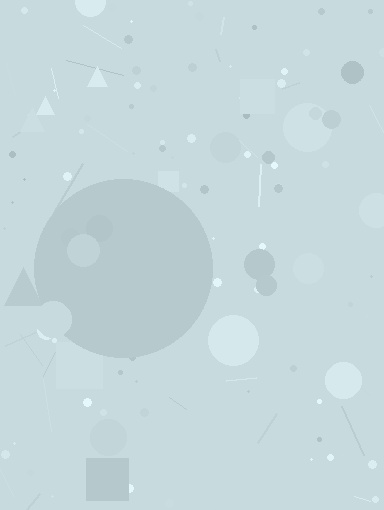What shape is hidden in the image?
A circle is hidden in the image.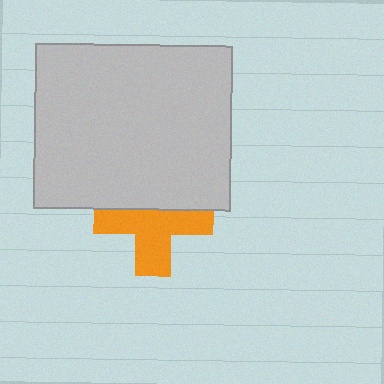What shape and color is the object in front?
The object in front is a light gray rectangle.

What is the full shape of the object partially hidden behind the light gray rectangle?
The partially hidden object is an orange cross.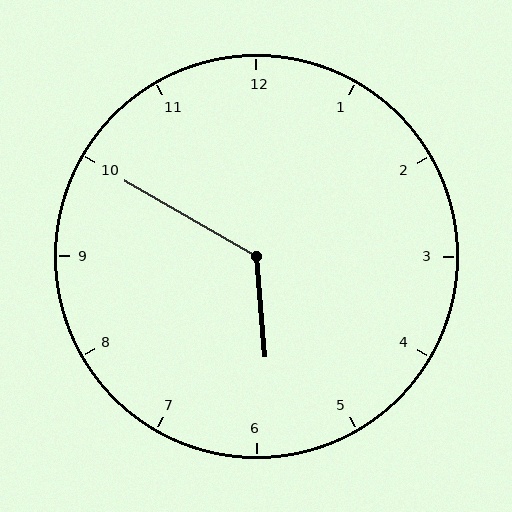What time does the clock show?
5:50.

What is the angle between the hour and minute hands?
Approximately 125 degrees.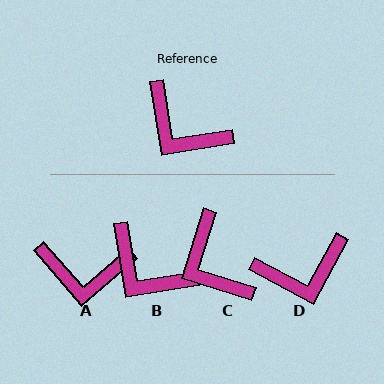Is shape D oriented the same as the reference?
No, it is off by about 53 degrees.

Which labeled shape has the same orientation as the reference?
B.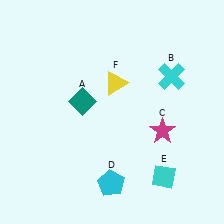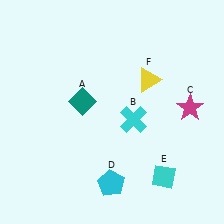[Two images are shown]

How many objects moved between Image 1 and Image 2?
3 objects moved between the two images.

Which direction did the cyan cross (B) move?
The cyan cross (B) moved down.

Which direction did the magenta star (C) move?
The magenta star (C) moved right.